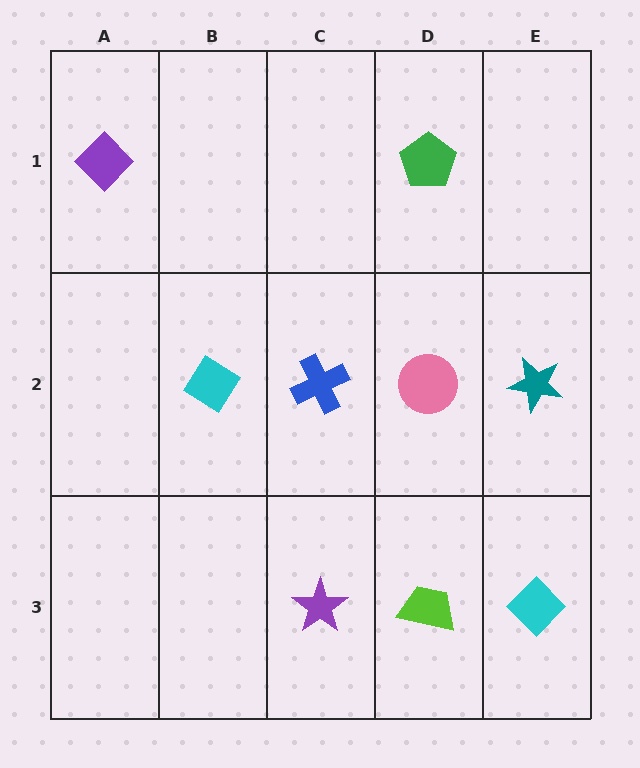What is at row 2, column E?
A teal star.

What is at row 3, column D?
A lime trapezoid.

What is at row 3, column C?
A purple star.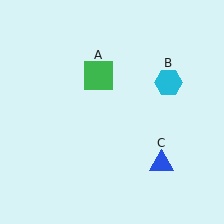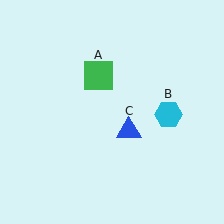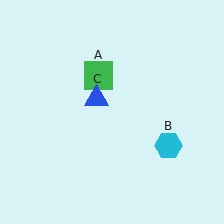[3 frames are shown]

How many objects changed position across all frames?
2 objects changed position: cyan hexagon (object B), blue triangle (object C).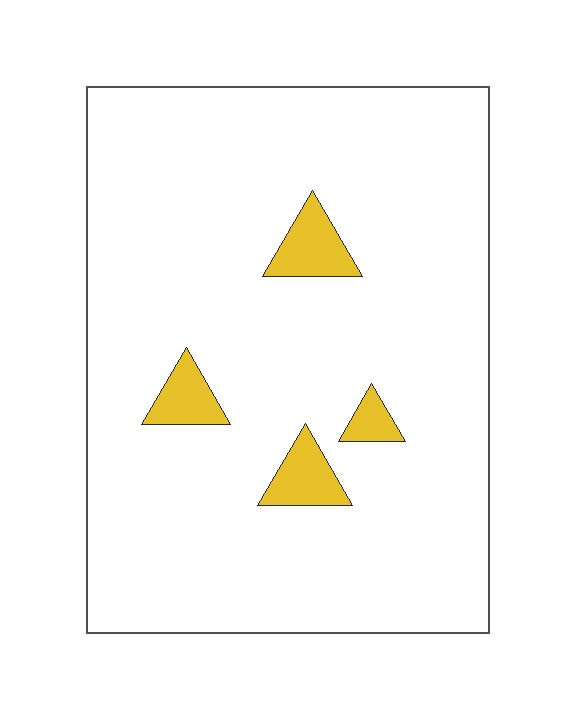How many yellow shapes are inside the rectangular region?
4.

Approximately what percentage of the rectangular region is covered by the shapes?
Approximately 5%.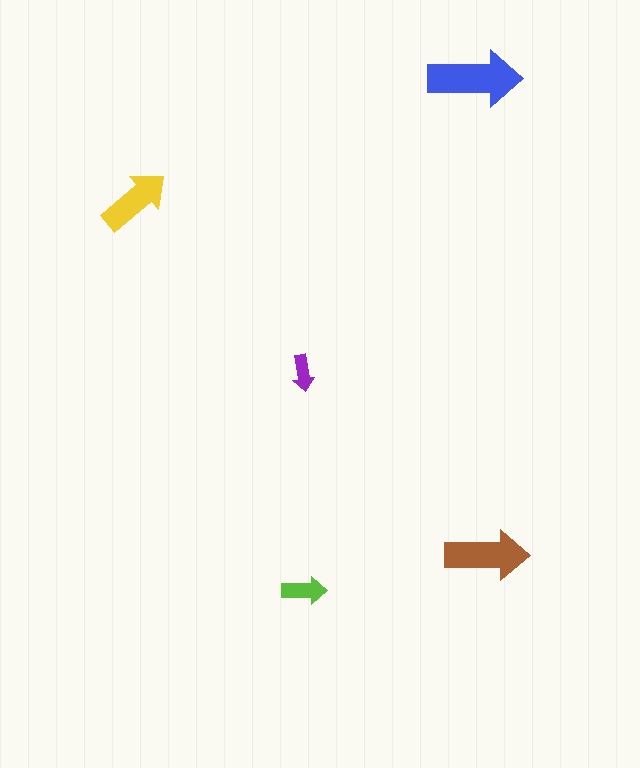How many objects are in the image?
There are 5 objects in the image.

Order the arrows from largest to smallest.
the blue one, the brown one, the yellow one, the lime one, the purple one.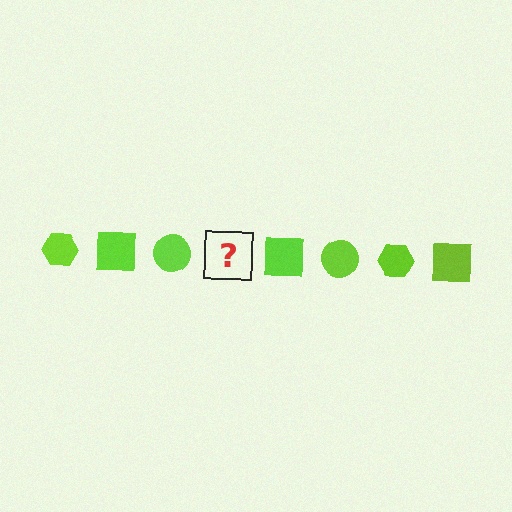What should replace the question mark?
The question mark should be replaced with a lime hexagon.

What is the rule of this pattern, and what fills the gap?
The rule is that the pattern cycles through hexagon, square, circle shapes in lime. The gap should be filled with a lime hexagon.